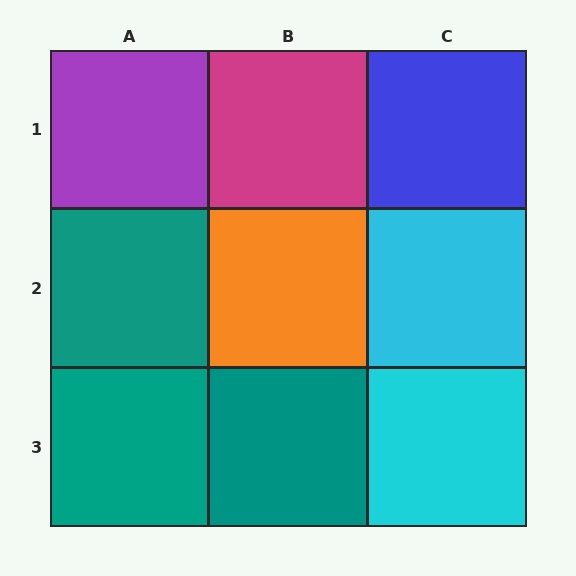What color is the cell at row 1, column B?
Magenta.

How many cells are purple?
1 cell is purple.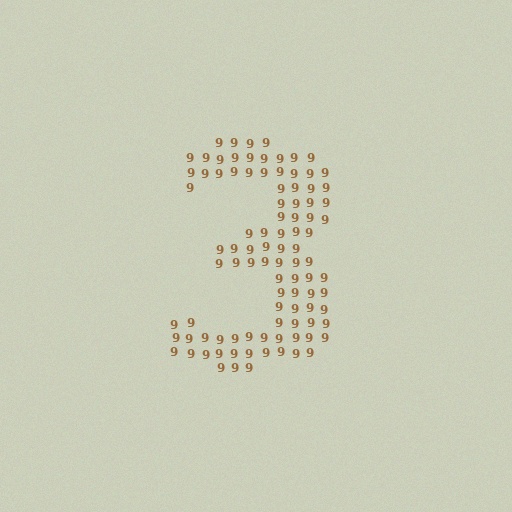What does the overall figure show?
The overall figure shows the digit 3.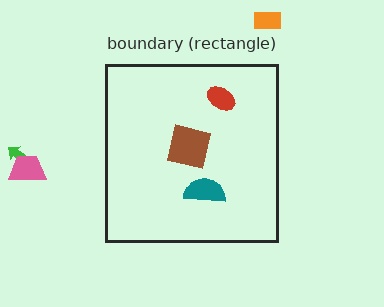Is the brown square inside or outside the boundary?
Inside.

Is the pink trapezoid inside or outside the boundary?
Outside.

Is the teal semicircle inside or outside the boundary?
Inside.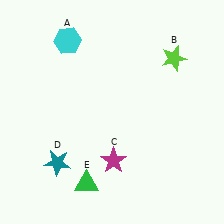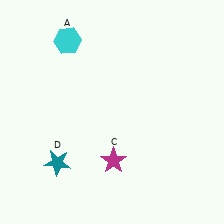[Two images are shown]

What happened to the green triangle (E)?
The green triangle (E) was removed in Image 2. It was in the bottom-left area of Image 1.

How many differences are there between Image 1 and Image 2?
There are 2 differences between the two images.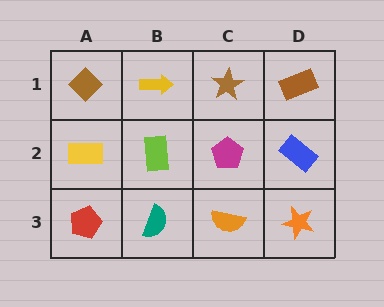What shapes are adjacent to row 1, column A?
A yellow rectangle (row 2, column A), a yellow arrow (row 1, column B).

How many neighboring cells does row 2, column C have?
4.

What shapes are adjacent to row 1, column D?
A blue rectangle (row 2, column D), a brown star (row 1, column C).